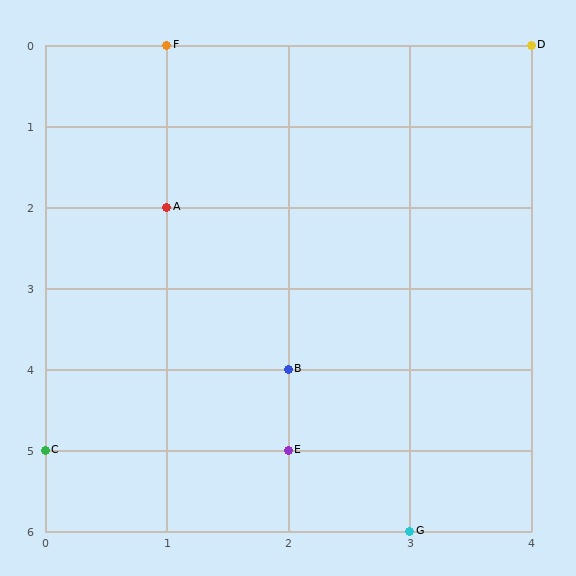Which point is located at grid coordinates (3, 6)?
Point G is at (3, 6).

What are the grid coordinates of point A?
Point A is at grid coordinates (1, 2).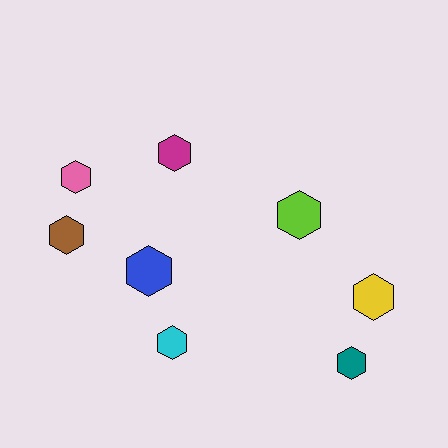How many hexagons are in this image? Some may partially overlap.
There are 8 hexagons.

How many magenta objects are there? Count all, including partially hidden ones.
There is 1 magenta object.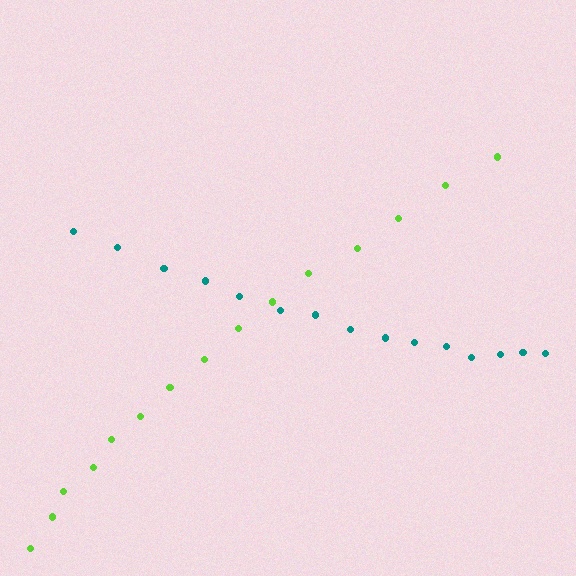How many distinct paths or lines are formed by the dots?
There are 2 distinct paths.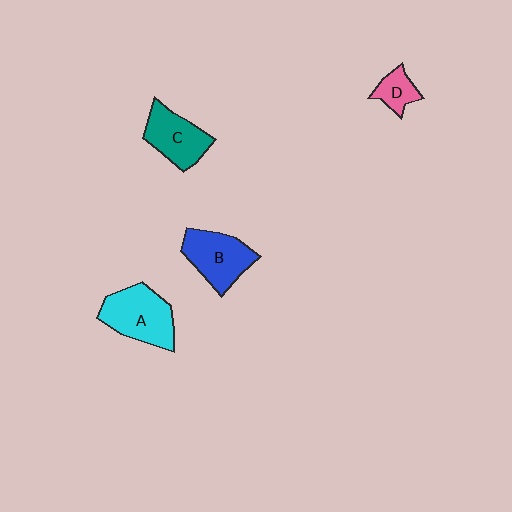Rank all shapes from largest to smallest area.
From largest to smallest: A (cyan), B (blue), C (teal), D (pink).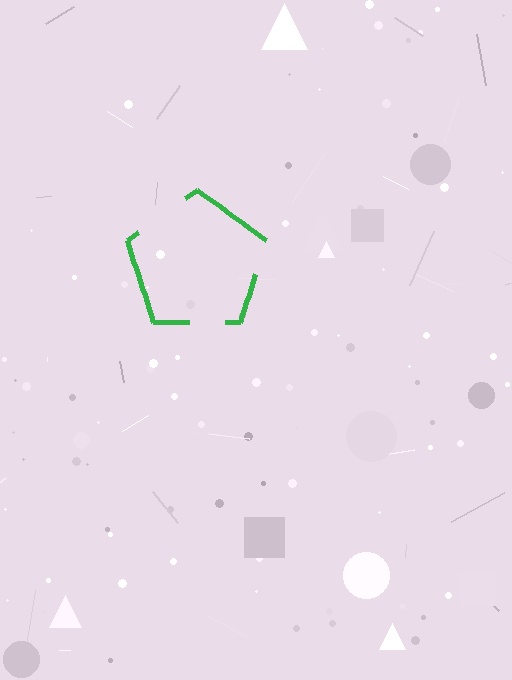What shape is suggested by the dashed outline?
The dashed outline suggests a pentagon.